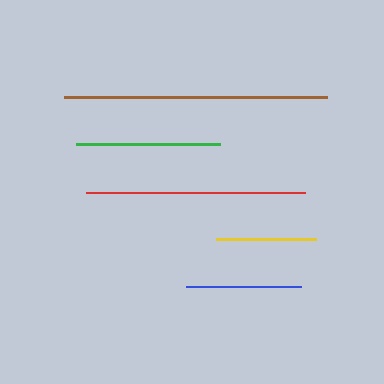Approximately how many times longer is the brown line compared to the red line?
The brown line is approximately 1.2 times the length of the red line.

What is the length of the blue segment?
The blue segment is approximately 115 pixels long.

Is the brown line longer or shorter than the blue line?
The brown line is longer than the blue line.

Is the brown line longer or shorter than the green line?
The brown line is longer than the green line.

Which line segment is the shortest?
The yellow line is the shortest at approximately 101 pixels.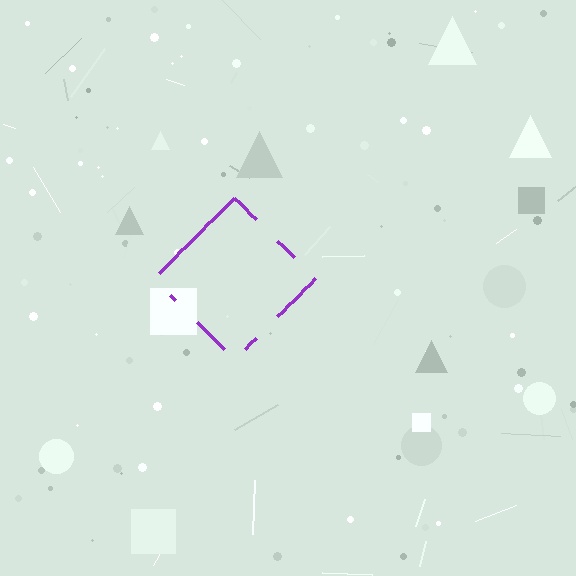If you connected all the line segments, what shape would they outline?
They would outline a diamond.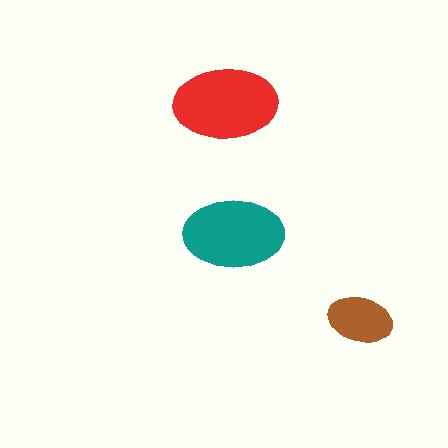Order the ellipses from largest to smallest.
the red one, the teal one, the brown one.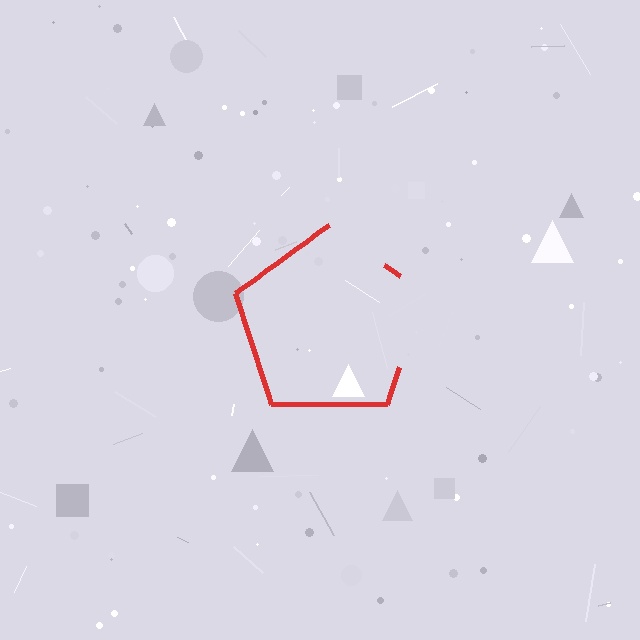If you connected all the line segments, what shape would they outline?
They would outline a pentagon.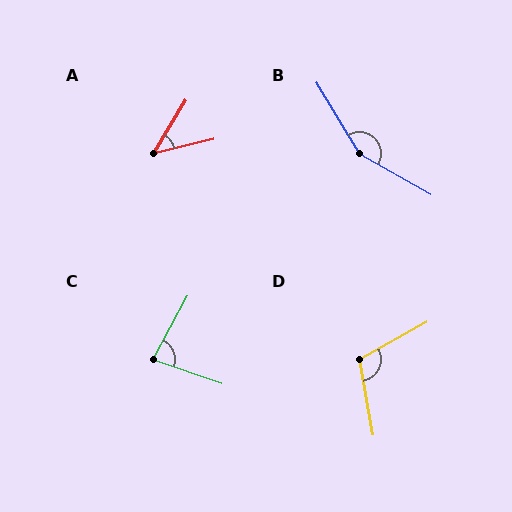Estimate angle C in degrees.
Approximately 80 degrees.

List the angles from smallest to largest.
A (45°), C (80°), D (109°), B (150°).